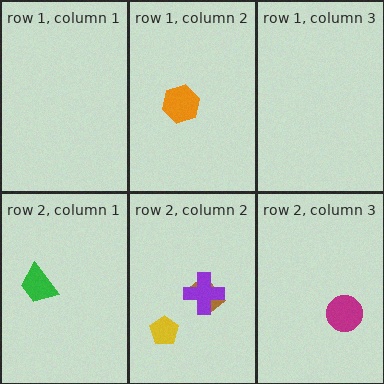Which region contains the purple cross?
The row 2, column 2 region.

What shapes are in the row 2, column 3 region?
The magenta circle.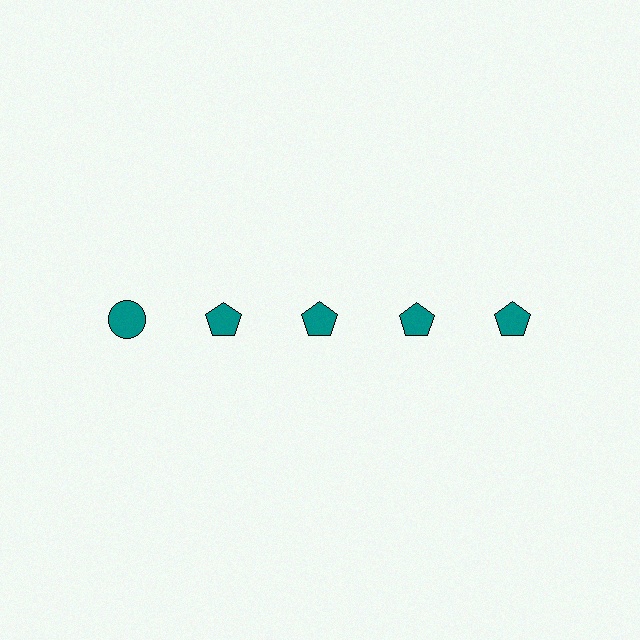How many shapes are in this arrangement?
There are 5 shapes arranged in a grid pattern.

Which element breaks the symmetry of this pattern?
The teal circle in the top row, leftmost column breaks the symmetry. All other shapes are teal pentagons.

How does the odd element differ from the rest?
It has a different shape: circle instead of pentagon.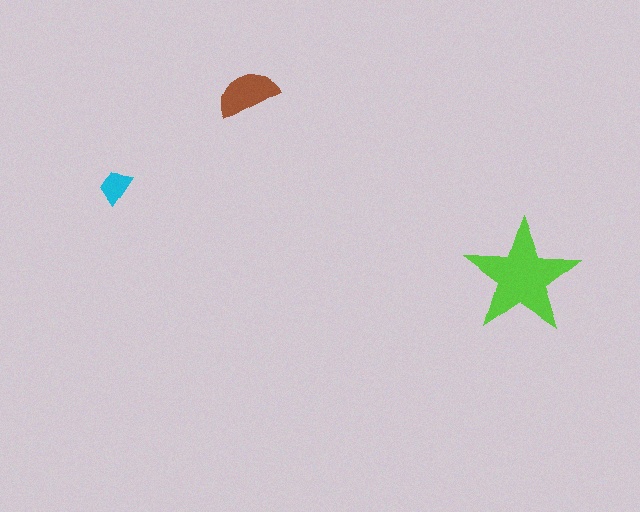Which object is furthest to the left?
The cyan trapezoid is leftmost.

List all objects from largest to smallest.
The lime star, the brown semicircle, the cyan trapezoid.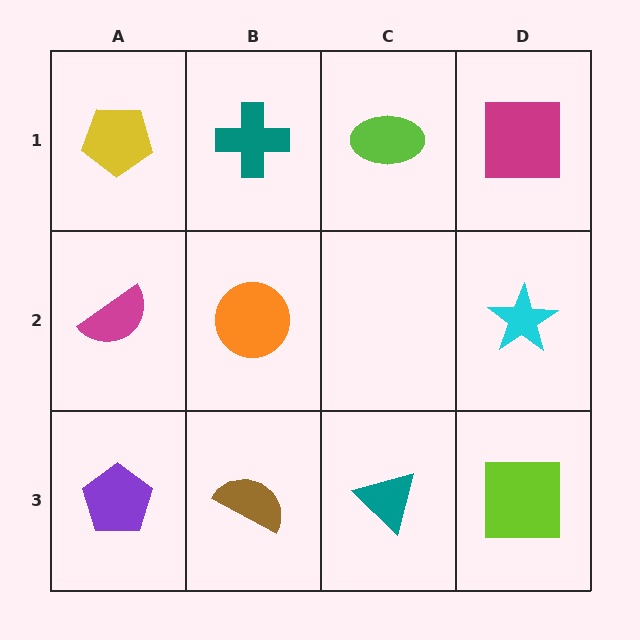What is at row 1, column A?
A yellow pentagon.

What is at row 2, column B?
An orange circle.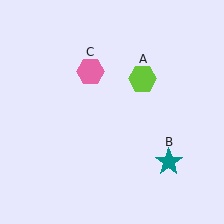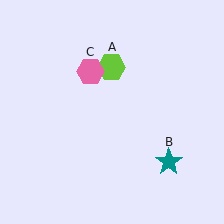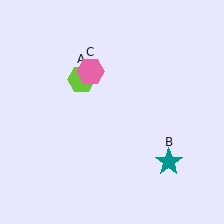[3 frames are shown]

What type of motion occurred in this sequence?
The lime hexagon (object A) rotated counterclockwise around the center of the scene.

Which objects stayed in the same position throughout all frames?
Teal star (object B) and pink hexagon (object C) remained stationary.